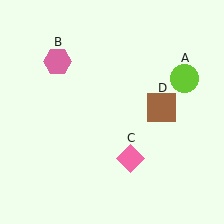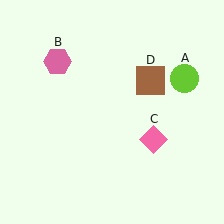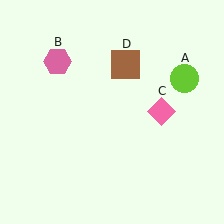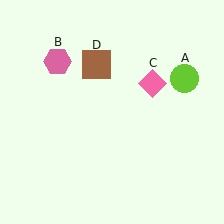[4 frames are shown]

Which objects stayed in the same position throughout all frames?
Lime circle (object A) and pink hexagon (object B) remained stationary.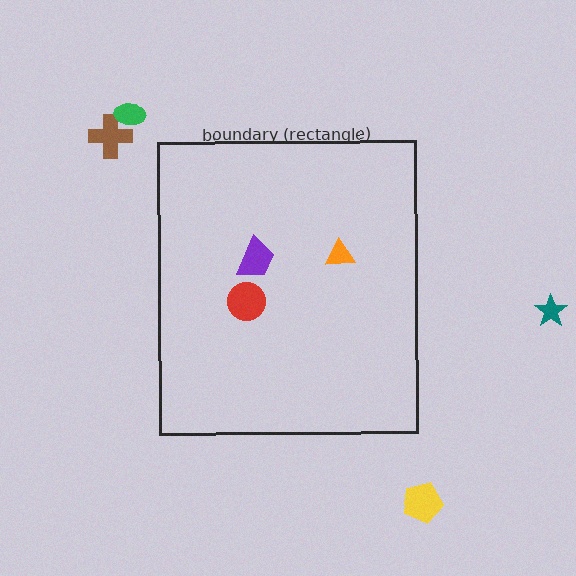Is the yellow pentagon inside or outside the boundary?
Outside.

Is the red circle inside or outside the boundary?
Inside.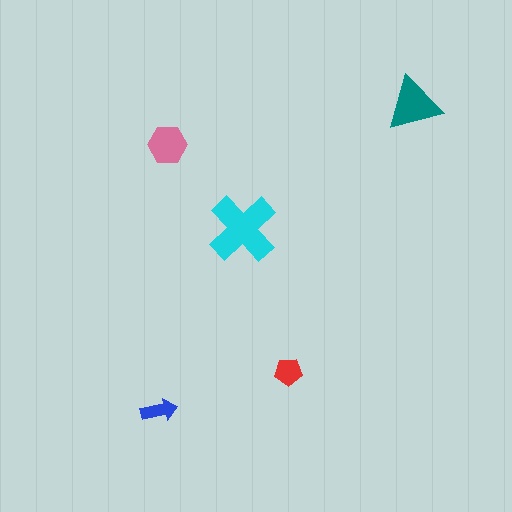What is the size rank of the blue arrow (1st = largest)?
5th.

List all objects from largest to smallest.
The cyan cross, the teal triangle, the pink hexagon, the red pentagon, the blue arrow.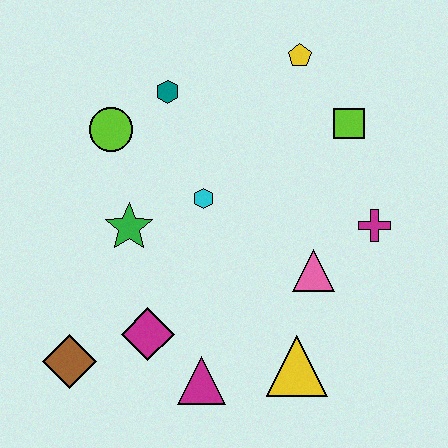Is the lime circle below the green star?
No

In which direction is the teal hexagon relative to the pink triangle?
The teal hexagon is above the pink triangle.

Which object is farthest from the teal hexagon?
The yellow triangle is farthest from the teal hexagon.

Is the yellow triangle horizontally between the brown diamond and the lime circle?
No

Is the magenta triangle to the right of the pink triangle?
No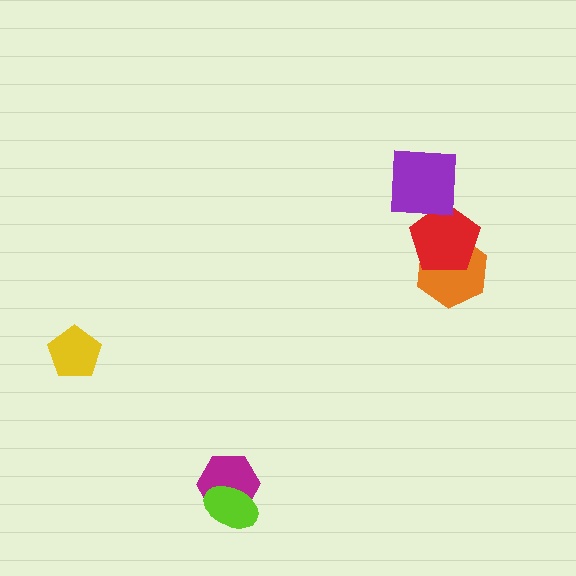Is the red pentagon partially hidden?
Yes, it is partially covered by another shape.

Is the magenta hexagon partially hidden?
Yes, it is partially covered by another shape.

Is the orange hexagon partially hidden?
Yes, it is partially covered by another shape.